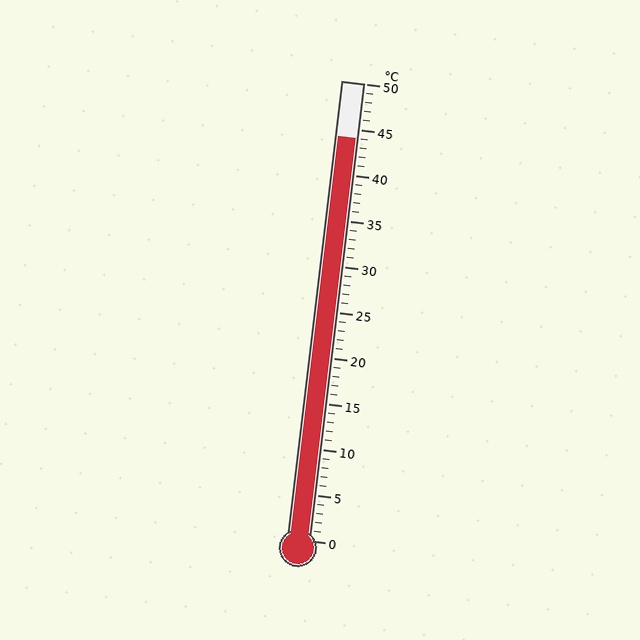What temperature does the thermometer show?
The thermometer shows approximately 44°C.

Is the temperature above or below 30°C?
The temperature is above 30°C.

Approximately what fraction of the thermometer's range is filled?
The thermometer is filled to approximately 90% of its range.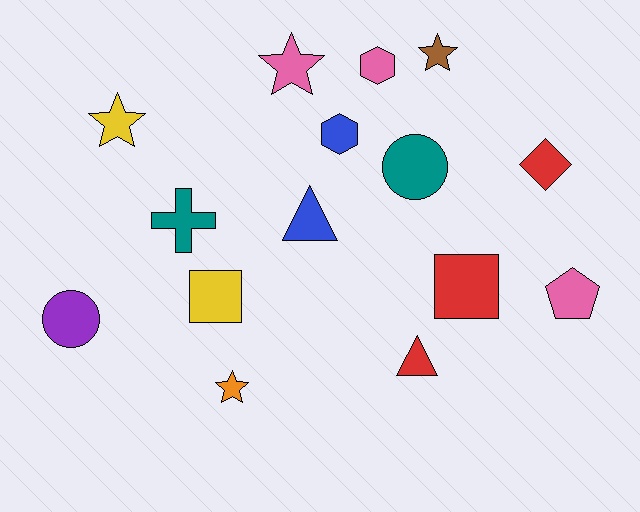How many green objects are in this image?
There are no green objects.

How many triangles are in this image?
There are 2 triangles.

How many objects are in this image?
There are 15 objects.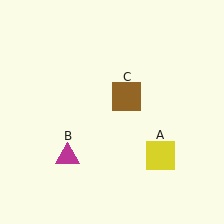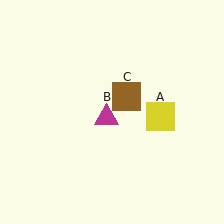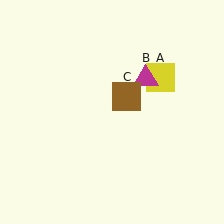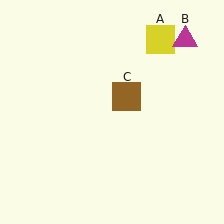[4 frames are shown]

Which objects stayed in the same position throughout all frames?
Brown square (object C) remained stationary.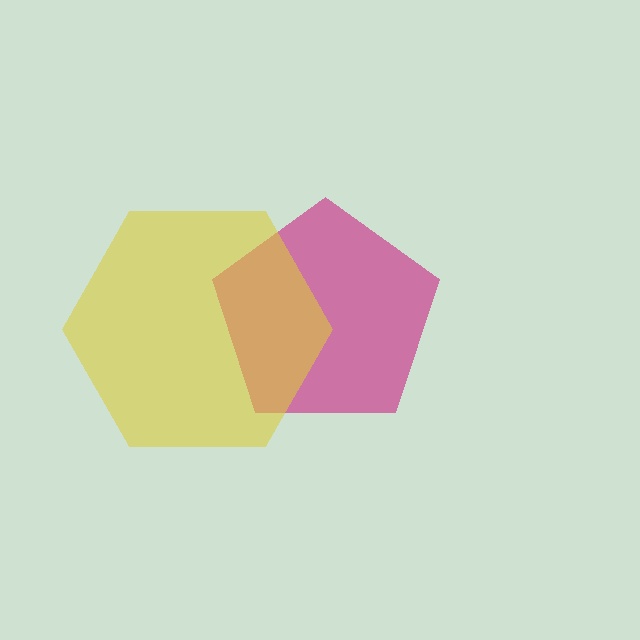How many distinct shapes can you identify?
There are 2 distinct shapes: a magenta pentagon, a yellow hexagon.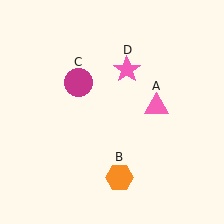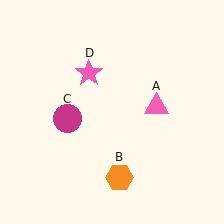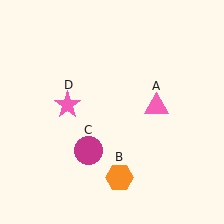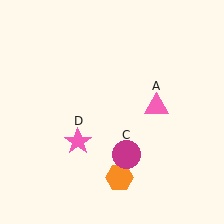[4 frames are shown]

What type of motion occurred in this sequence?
The magenta circle (object C), pink star (object D) rotated counterclockwise around the center of the scene.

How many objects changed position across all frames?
2 objects changed position: magenta circle (object C), pink star (object D).